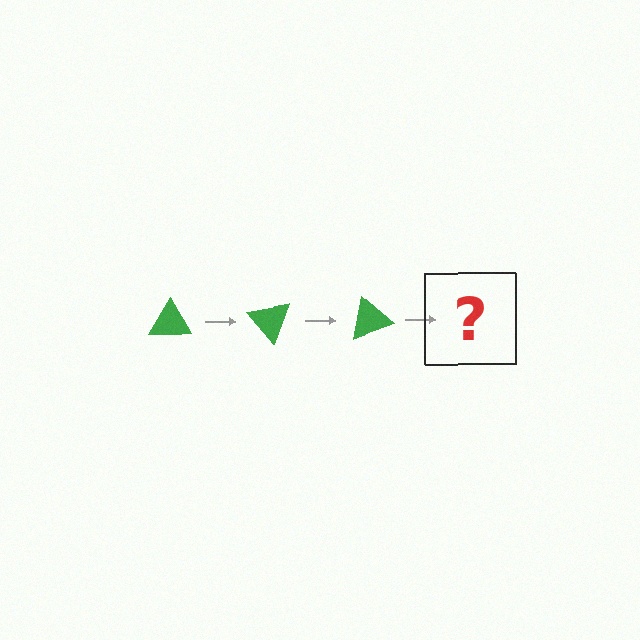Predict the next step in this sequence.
The next step is a green triangle rotated 150 degrees.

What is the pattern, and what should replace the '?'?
The pattern is that the triangle rotates 50 degrees each step. The '?' should be a green triangle rotated 150 degrees.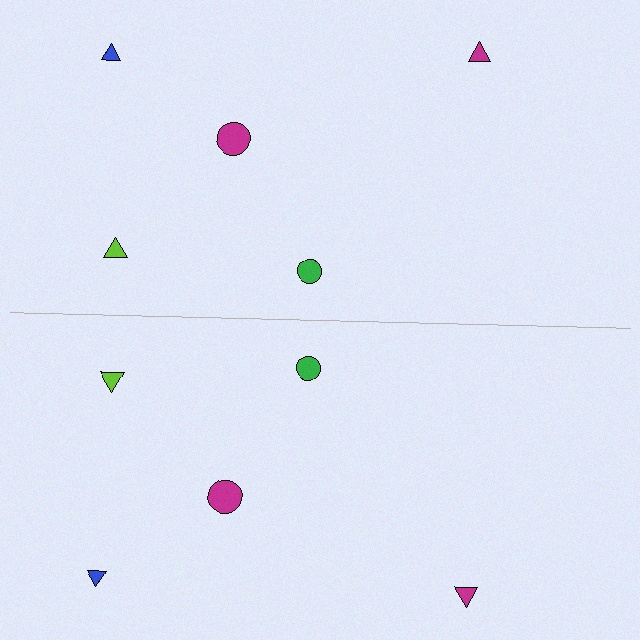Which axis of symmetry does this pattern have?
The pattern has a horizontal axis of symmetry running through the center of the image.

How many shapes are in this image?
There are 10 shapes in this image.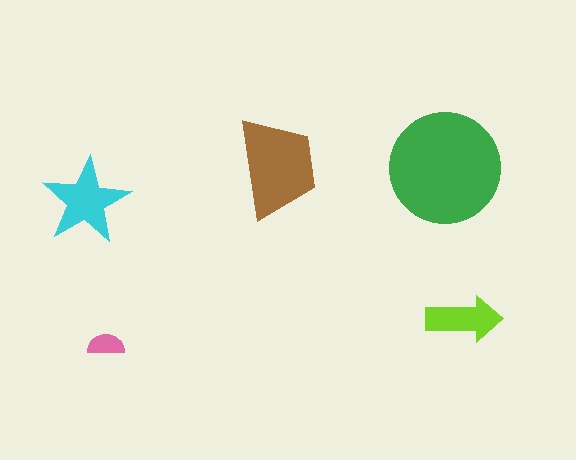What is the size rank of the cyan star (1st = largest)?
3rd.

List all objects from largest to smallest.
The green circle, the brown trapezoid, the cyan star, the lime arrow, the pink semicircle.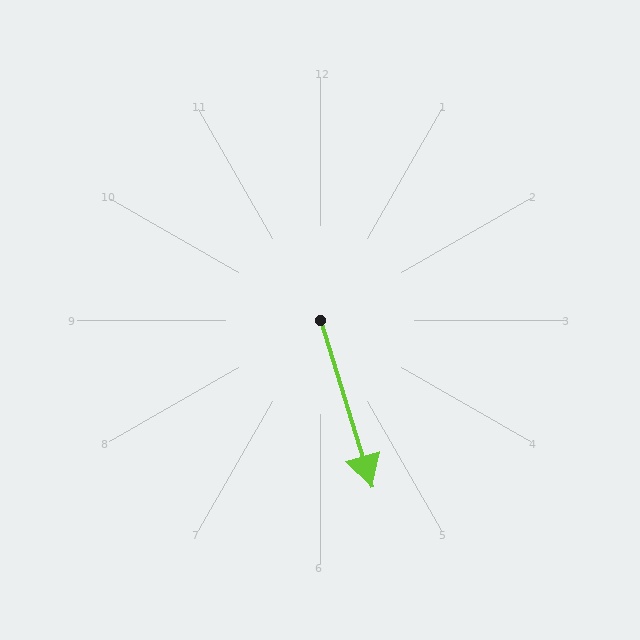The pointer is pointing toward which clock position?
Roughly 5 o'clock.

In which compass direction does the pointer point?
South.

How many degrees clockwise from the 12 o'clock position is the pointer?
Approximately 163 degrees.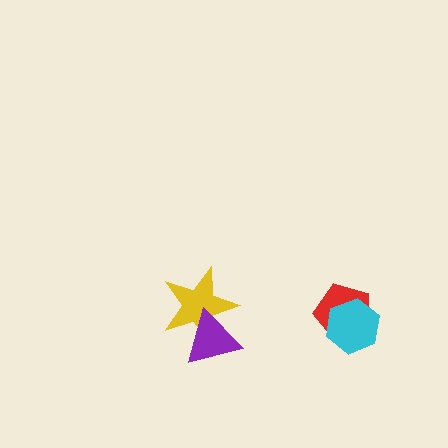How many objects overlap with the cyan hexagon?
1 object overlaps with the cyan hexagon.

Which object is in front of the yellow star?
The purple triangle is in front of the yellow star.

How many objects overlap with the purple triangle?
1 object overlaps with the purple triangle.